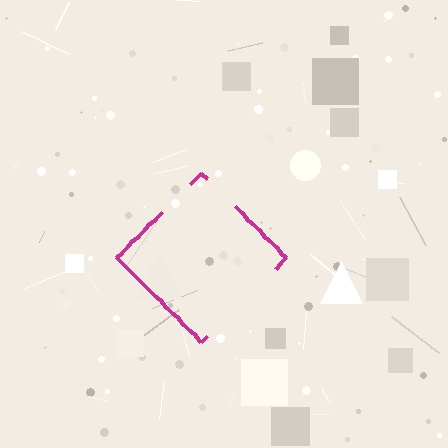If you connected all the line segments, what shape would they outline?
They would outline a diamond.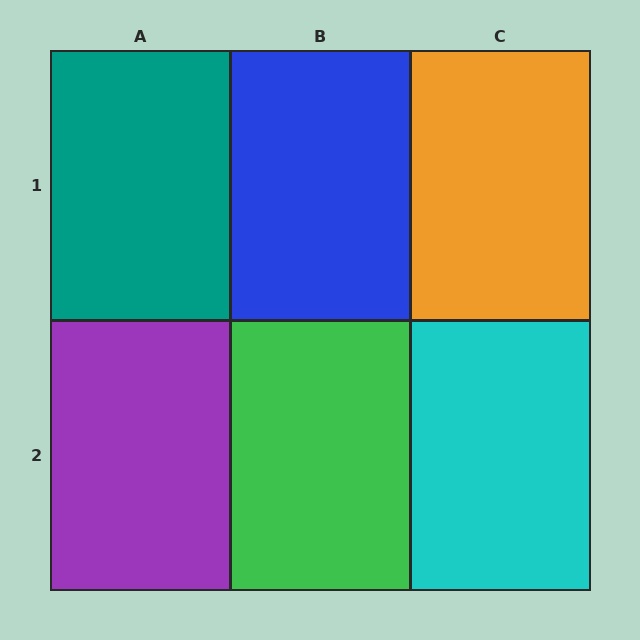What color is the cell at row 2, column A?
Purple.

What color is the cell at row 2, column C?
Cyan.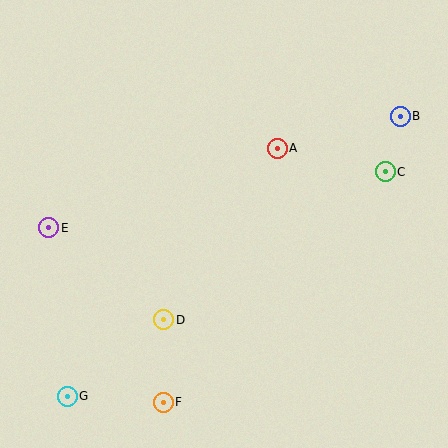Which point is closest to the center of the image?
Point A at (277, 148) is closest to the center.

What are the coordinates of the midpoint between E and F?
The midpoint between E and F is at (106, 315).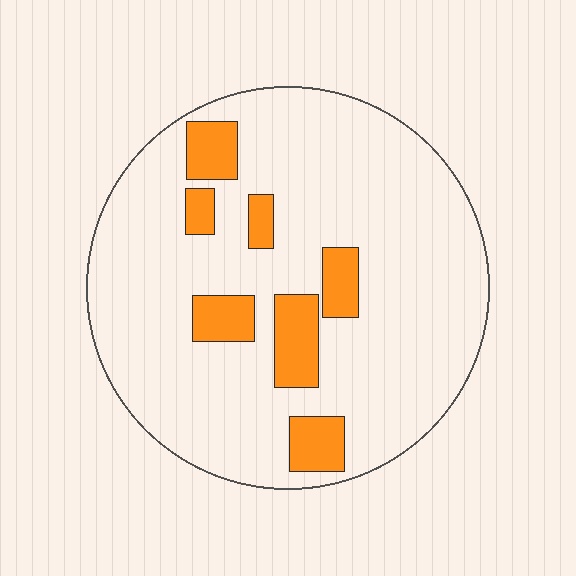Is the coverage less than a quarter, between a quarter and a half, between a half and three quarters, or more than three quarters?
Less than a quarter.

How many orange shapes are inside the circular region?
7.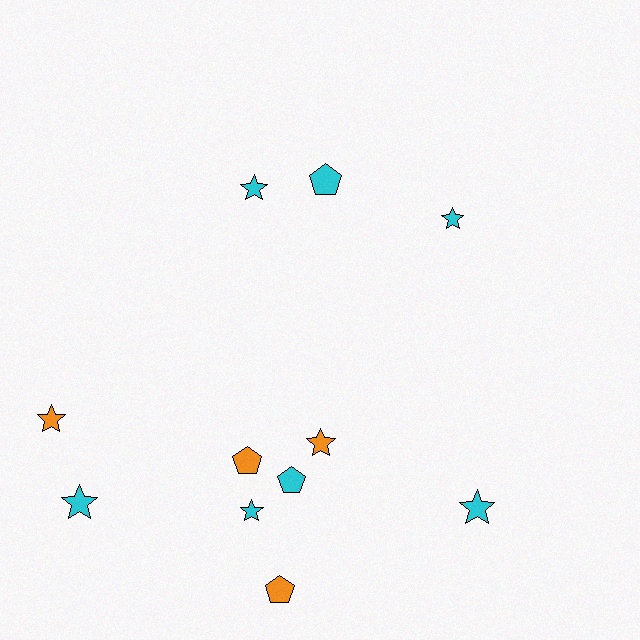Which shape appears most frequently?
Star, with 7 objects.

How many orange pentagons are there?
There are 2 orange pentagons.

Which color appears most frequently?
Cyan, with 7 objects.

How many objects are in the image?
There are 11 objects.